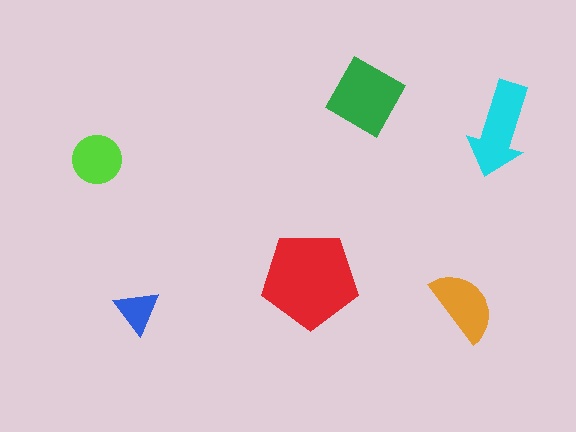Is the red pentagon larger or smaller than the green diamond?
Larger.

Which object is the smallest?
The blue triangle.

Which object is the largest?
The red pentagon.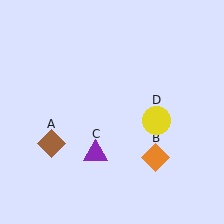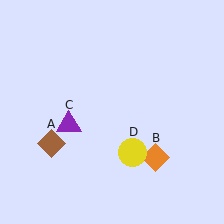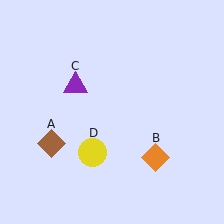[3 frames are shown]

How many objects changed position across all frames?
2 objects changed position: purple triangle (object C), yellow circle (object D).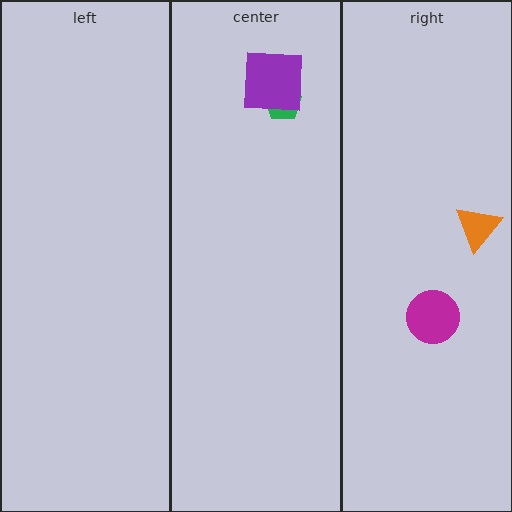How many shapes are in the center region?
2.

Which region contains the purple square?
The center region.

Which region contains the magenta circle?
The right region.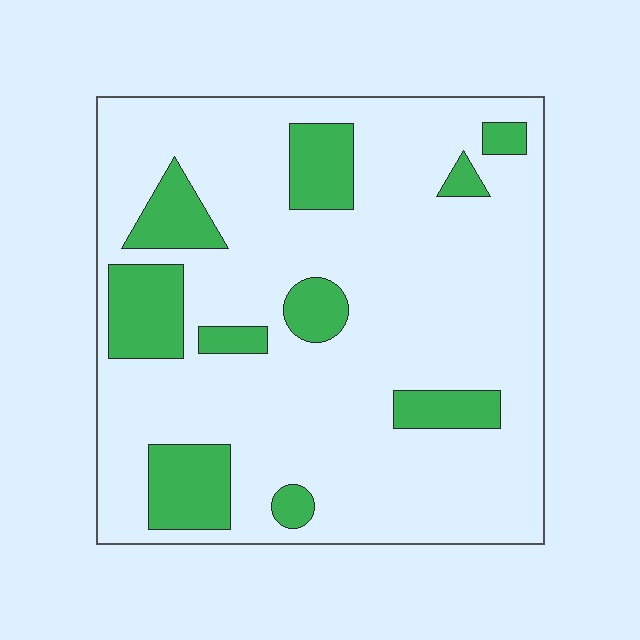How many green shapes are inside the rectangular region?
10.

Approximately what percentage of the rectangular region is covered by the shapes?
Approximately 20%.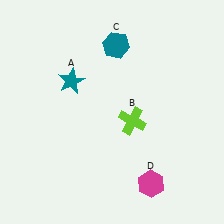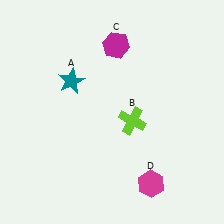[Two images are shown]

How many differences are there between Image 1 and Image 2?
There is 1 difference between the two images.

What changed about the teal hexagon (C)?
In Image 1, C is teal. In Image 2, it changed to magenta.